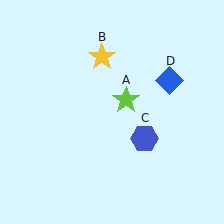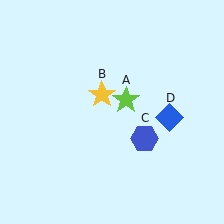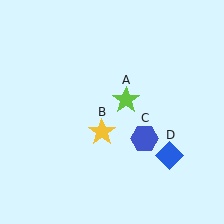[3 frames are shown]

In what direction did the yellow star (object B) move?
The yellow star (object B) moved down.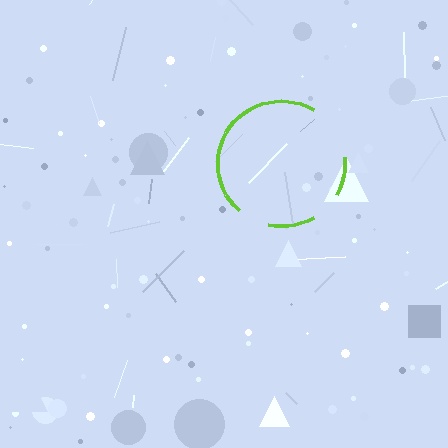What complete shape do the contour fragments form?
The contour fragments form a circle.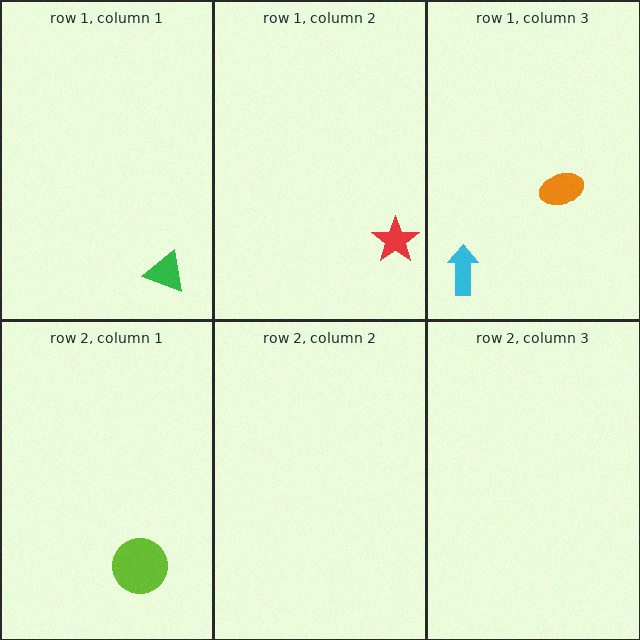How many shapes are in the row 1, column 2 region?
1.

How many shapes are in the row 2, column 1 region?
1.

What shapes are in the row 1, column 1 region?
The green triangle.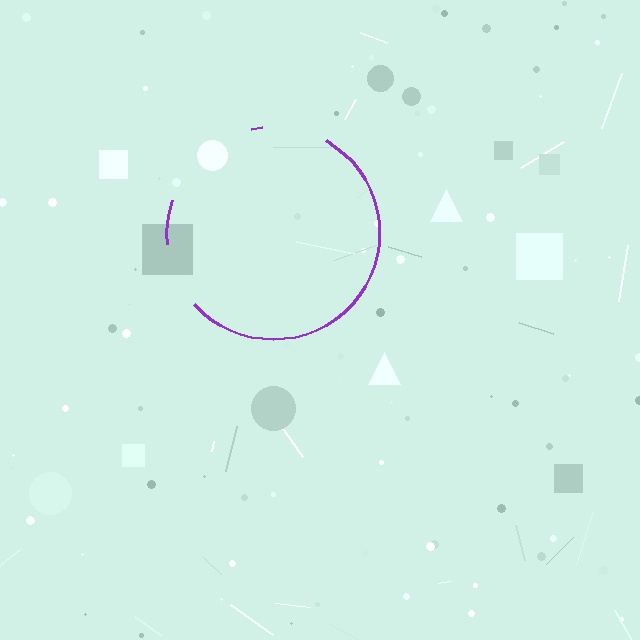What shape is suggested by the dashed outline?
The dashed outline suggests a circle.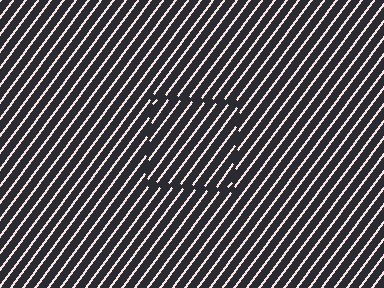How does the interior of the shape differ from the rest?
The interior of the shape contains the same grating, shifted by half a period — the contour is defined by the phase discontinuity where line-ends from the inner and outer gratings abut.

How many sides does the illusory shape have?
4 sides — the line-ends trace a square.